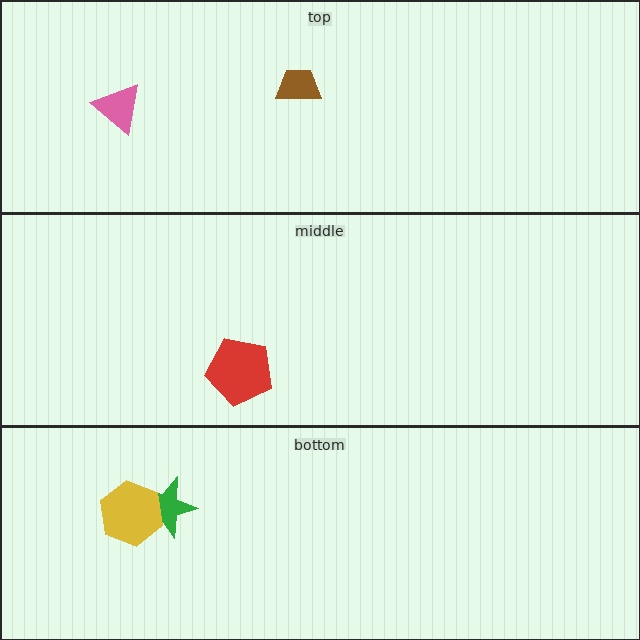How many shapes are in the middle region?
1.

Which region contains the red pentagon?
The middle region.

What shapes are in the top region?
The pink triangle, the brown trapezoid.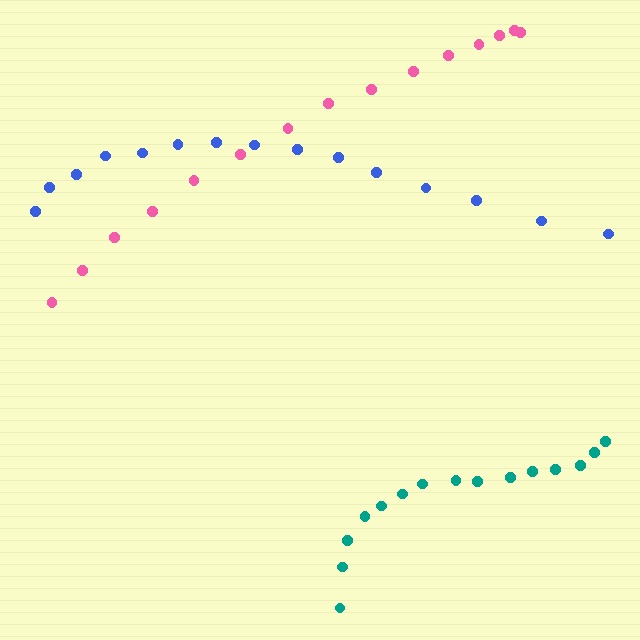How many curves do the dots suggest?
There are 3 distinct paths.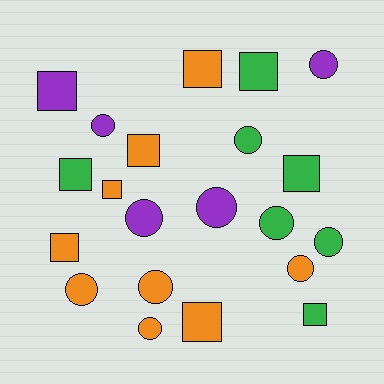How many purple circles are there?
There are 4 purple circles.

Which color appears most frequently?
Orange, with 9 objects.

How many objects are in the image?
There are 21 objects.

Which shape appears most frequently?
Circle, with 11 objects.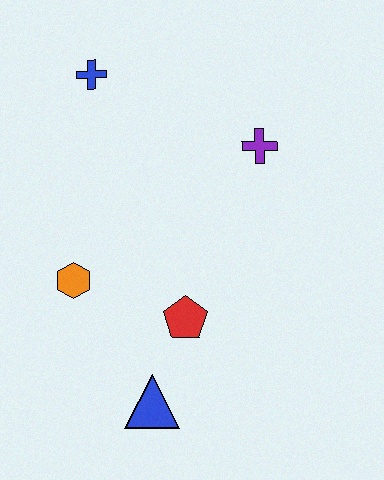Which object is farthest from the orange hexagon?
The purple cross is farthest from the orange hexagon.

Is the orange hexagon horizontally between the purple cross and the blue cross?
No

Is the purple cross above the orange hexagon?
Yes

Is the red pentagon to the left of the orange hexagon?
No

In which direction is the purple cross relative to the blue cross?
The purple cross is to the right of the blue cross.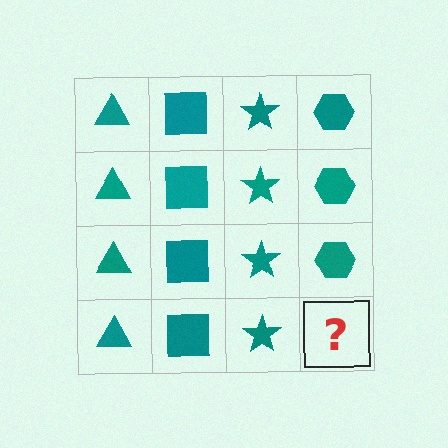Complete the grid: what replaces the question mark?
The question mark should be replaced with a teal hexagon.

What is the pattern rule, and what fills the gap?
The rule is that each column has a consistent shape. The gap should be filled with a teal hexagon.